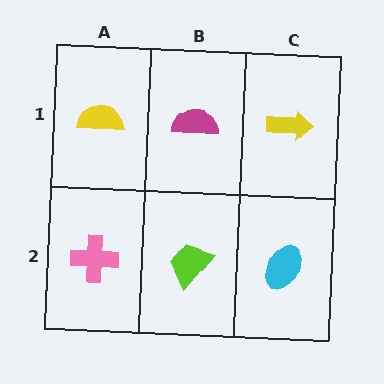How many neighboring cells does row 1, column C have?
2.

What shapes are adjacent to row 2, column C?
A yellow arrow (row 1, column C), a lime trapezoid (row 2, column B).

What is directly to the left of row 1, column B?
A yellow semicircle.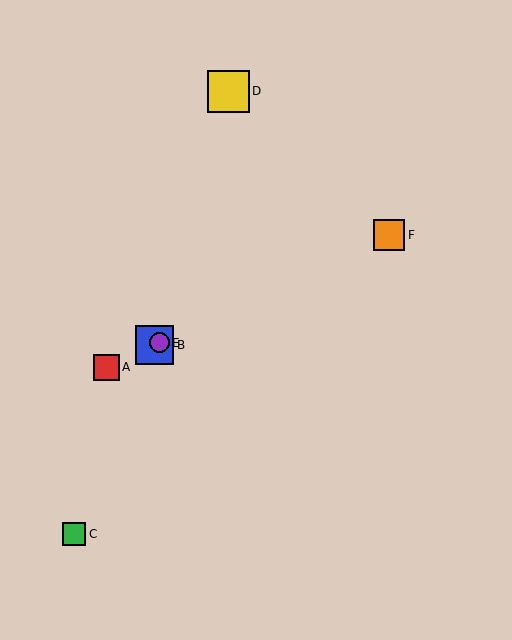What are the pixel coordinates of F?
Object F is at (389, 235).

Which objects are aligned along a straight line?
Objects A, B, E, F are aligned along a straight line.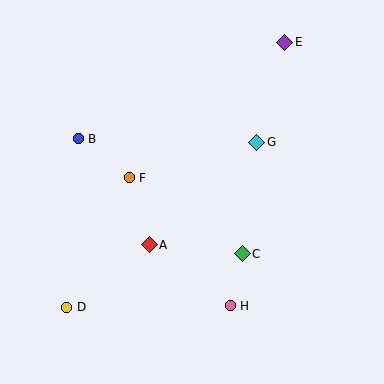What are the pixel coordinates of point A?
Point A is at (149, 245).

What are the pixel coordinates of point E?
Point E is at (285, 42).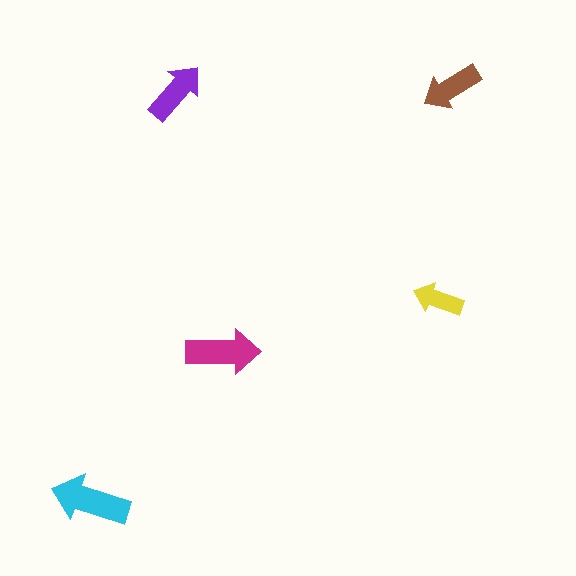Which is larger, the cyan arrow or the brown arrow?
The cyan one.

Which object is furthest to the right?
The brown arrow is rightmost.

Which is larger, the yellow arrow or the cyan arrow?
The cyan one.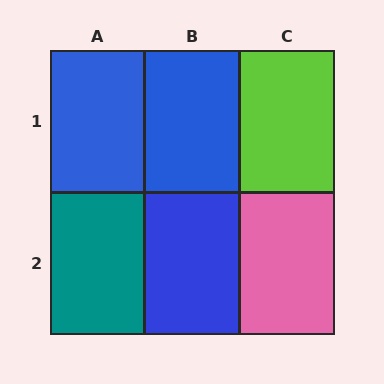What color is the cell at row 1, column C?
Lime.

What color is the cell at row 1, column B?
Blue.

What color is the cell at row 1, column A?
Blue.